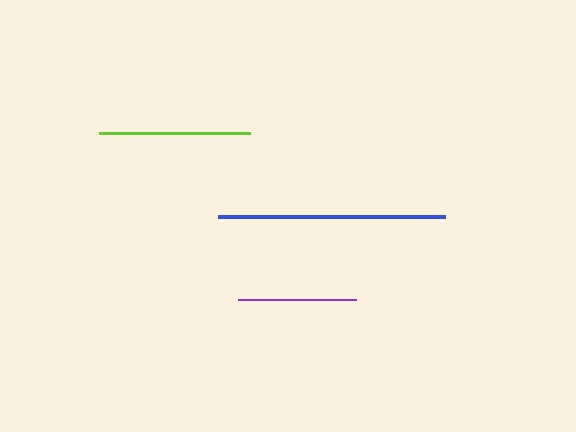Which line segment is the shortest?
The purple line is the shortest at approximately 118 pixels.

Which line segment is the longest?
The blue line is the longest at approximately 227 pixels.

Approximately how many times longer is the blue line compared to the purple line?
The blue line is approximately 1.9 times the length of the purple line.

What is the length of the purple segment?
The purple segment is approximately 118 pixels long.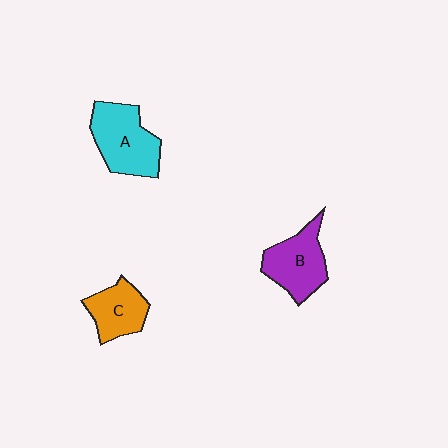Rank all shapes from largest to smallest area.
From largest to smallest: A (cyan), B (purple), C (orange).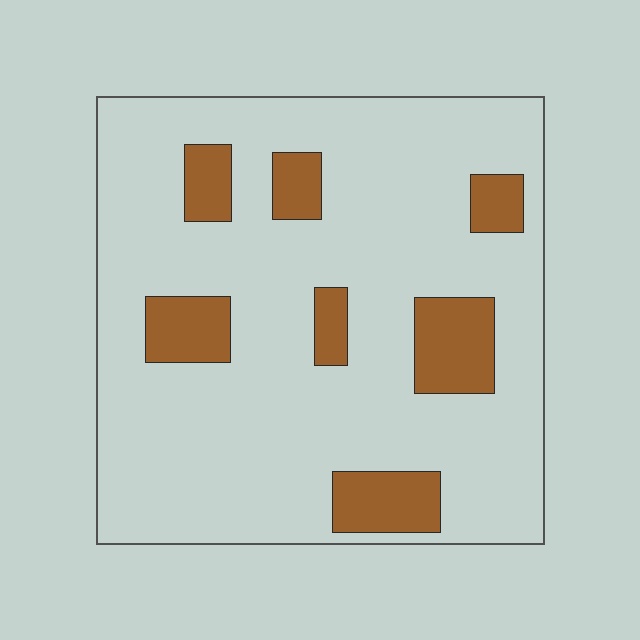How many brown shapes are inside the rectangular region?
7.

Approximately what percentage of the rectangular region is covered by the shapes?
Approximately 15%.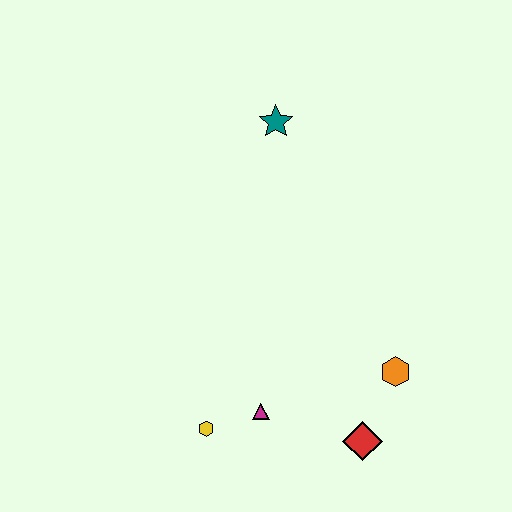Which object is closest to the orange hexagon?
The red diamond is closest to the orange hexagon.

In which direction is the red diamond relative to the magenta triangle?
The red diamond is to the right of the magenta triangle.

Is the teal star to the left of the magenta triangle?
No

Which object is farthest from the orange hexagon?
The teal star is farthest from the orange hexagon.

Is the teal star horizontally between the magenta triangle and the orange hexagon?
Yes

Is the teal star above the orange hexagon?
Yes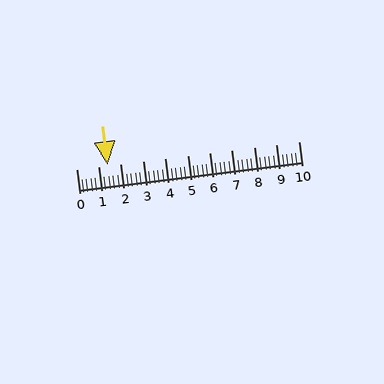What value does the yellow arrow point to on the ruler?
The yellow arrow points to approximately 1.4.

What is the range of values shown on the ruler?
The ruler shows values from 0 to 10.